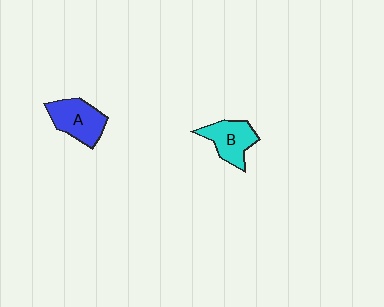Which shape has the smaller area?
Shape B (cyan).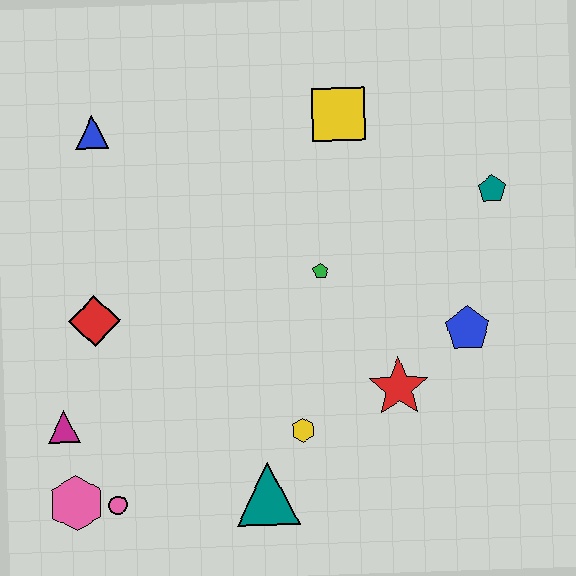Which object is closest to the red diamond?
The magenta triangle is closest to the red diamond.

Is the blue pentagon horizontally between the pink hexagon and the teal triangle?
No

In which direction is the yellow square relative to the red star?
The yellow square is above the red star.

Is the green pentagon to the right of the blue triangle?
Yes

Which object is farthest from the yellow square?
The pink hexagon is farthest from the yellow square.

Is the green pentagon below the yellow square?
Yes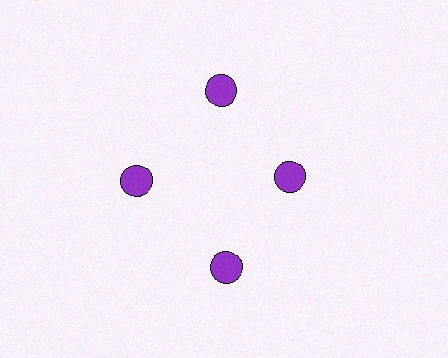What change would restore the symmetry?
The symmetry would be restored by moving it outward, back onto the ring so that all 4 circles sit at equal angles and equal distance from the center.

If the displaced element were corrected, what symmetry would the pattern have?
It would have 4-fold rotational symmetry — the pattern would map onto itself every 90 degrees.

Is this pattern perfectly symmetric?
No. The 4 purple circles are arranged in a ring, but one element near the 3 o'clock position is pulled inward toward the center, breaking the 4-fold rotational symmetry.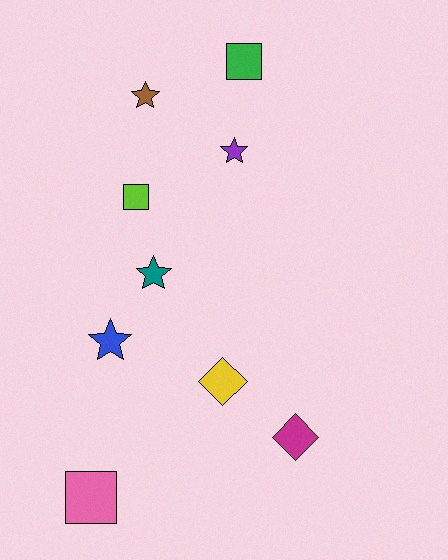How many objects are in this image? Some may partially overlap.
There are 9 objects.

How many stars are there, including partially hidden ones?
There are 4 stars.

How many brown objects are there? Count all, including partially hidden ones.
There is 1 brown object.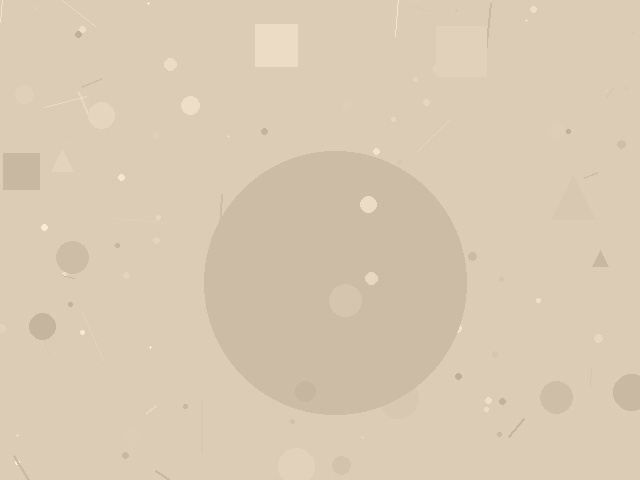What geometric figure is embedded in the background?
A circle is embedded in the background.